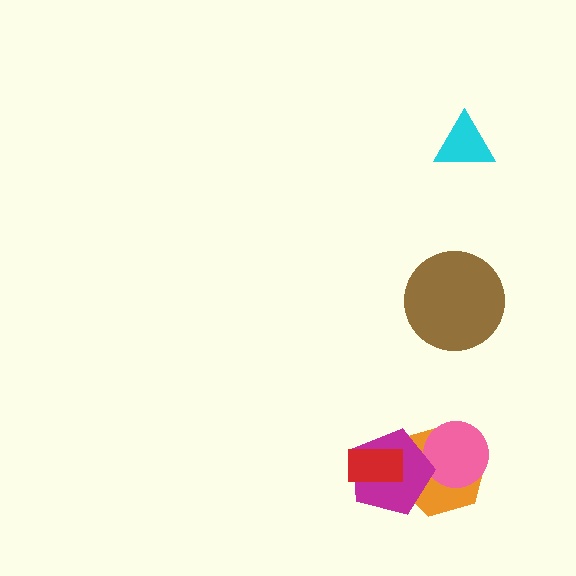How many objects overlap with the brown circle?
0 objects overlap with the brown circle.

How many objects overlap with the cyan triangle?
0 objects overlap with the cyan triangle.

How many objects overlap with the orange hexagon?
3 objects overlap with the orange hexagon.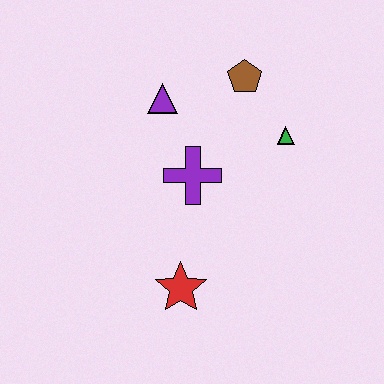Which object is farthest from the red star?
The brown pentagon is farthest from the red star.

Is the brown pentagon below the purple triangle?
No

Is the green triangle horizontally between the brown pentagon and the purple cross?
No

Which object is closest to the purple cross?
The purple triangle is closest to the purple cross.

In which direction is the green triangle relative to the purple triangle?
The green triangle is to the right of the purple triangle.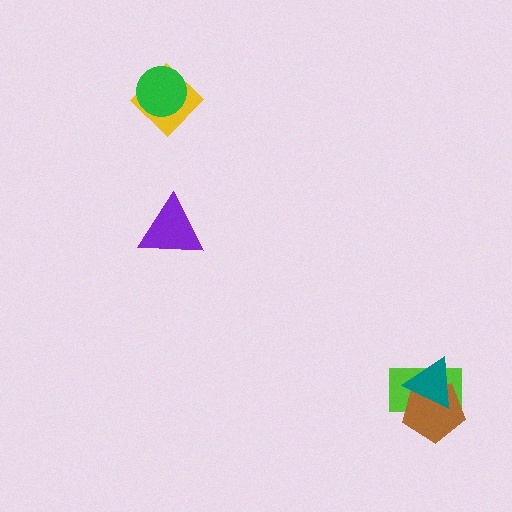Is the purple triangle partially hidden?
No, no other shape covers it.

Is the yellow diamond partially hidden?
Yes, it is partially covered by another shape.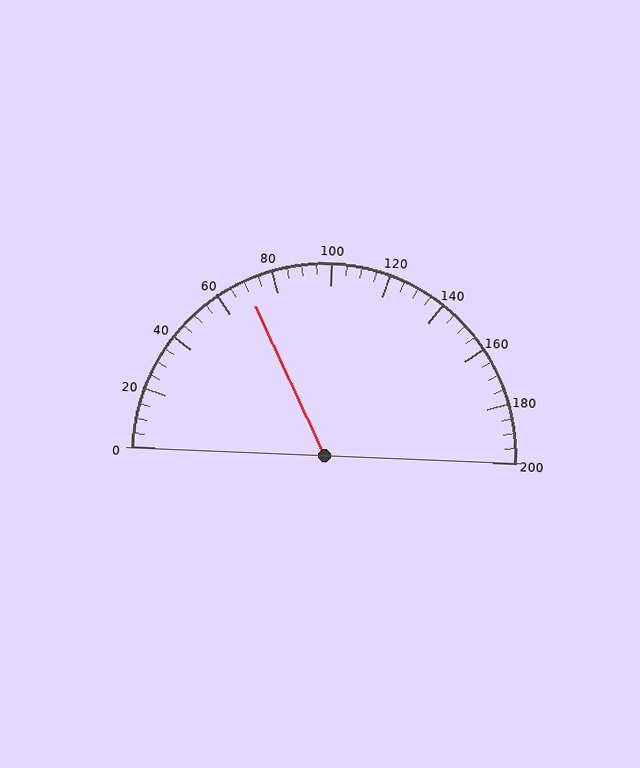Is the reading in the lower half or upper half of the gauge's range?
The reading is in the lower half of the range (0 to 200).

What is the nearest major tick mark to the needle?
The nearest major tick mark is 80.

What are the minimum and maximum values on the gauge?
The gauge ranges from 0 to 200.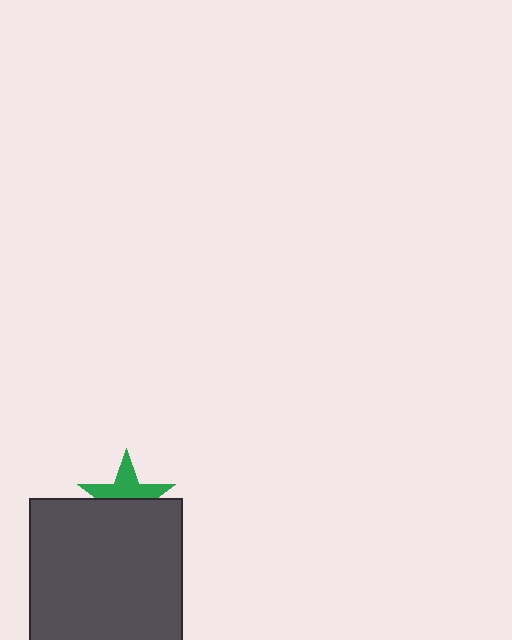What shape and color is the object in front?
The object in front is a dark gray square.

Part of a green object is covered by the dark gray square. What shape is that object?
It is a star.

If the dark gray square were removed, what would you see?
You would see the complete green star.